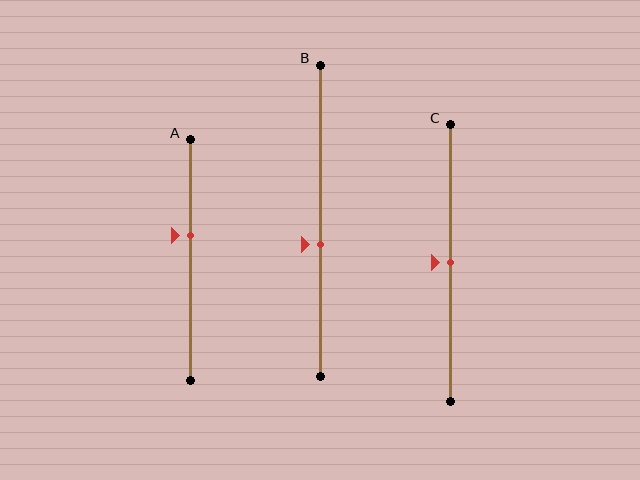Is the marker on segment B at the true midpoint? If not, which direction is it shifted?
No, the marker on segment B is shifted downward by about 8% of the segment length.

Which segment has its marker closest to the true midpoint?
Segment C has its marker closest to the true midpoint.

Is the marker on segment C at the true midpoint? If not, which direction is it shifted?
Yes, the marker on segment C is at the true midpoint.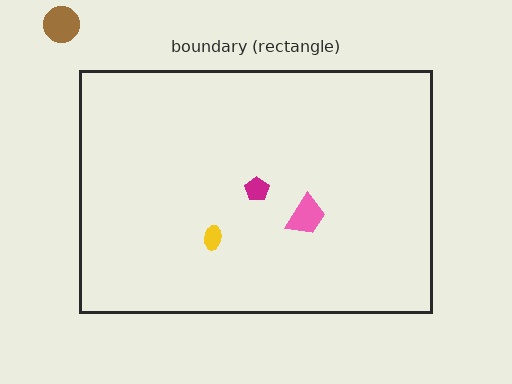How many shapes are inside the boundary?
3 inside, 1 outside.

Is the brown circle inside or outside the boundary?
Outside.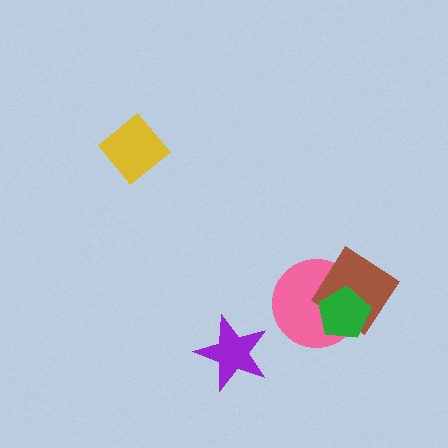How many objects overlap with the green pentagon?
2 objects overlap with the green pentagon.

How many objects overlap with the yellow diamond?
0 objects overlap with the yellow diamond.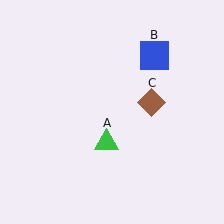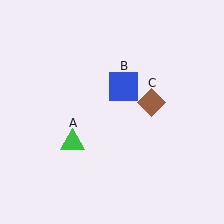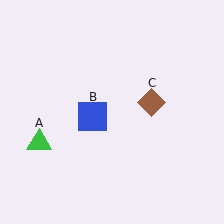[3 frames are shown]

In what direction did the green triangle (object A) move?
The green triangle (object A) moved left.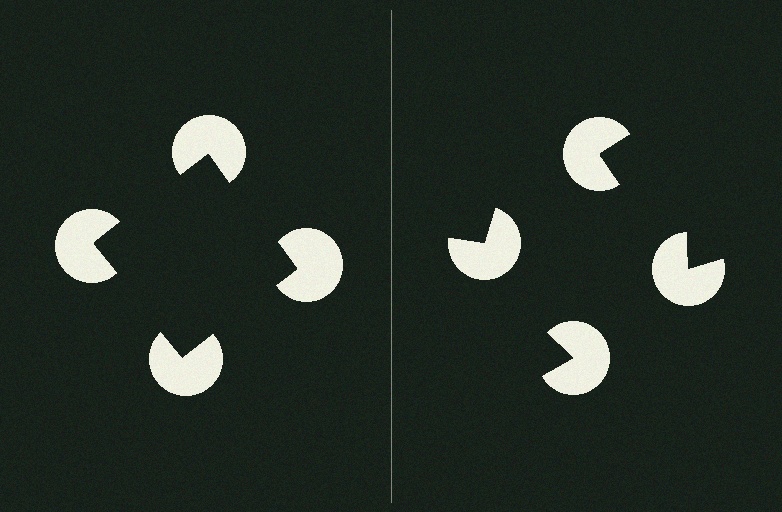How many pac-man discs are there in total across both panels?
8 — 4 on each side.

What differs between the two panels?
The pac-man discs are positioned identically on both sides; only the wedge orientations differ. On the left they align to a square; on the right they are misaligned.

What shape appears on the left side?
An illusory square.